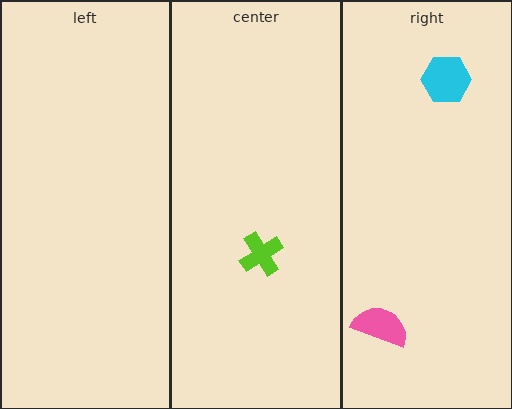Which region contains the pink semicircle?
The right region.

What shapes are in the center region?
The lime cross.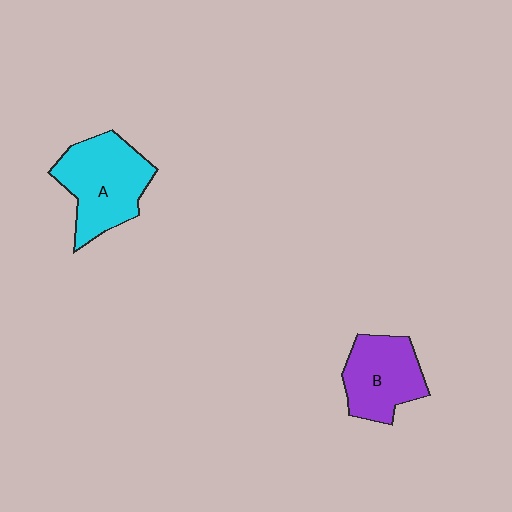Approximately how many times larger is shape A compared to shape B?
Approximately 1.3 times.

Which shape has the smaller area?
Shape B (purple).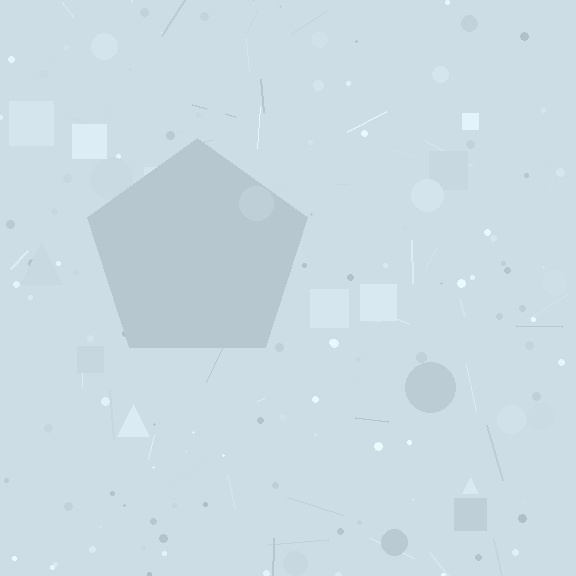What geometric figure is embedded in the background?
A pentagon is embedded in the background.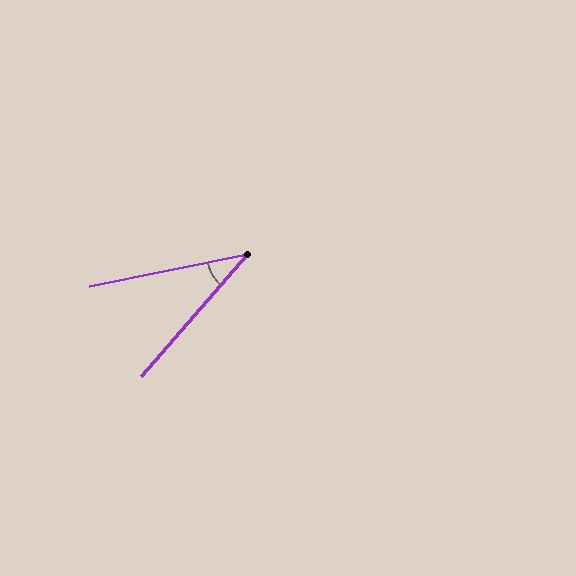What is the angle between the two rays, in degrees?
Approximately 37 degrees.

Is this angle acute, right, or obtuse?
It is acute.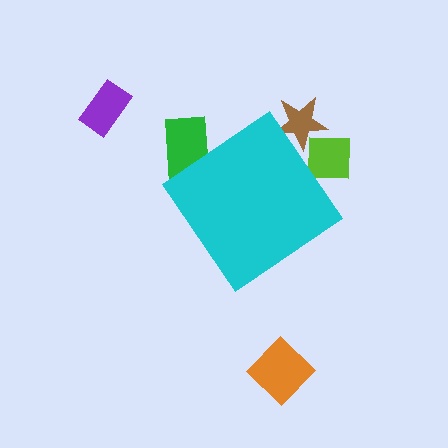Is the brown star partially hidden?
Yes, the brown star is partially hidden behind the cyan diamond.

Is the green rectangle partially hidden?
Yes, the green rectangle is partially hidden behind the cyan diamond.